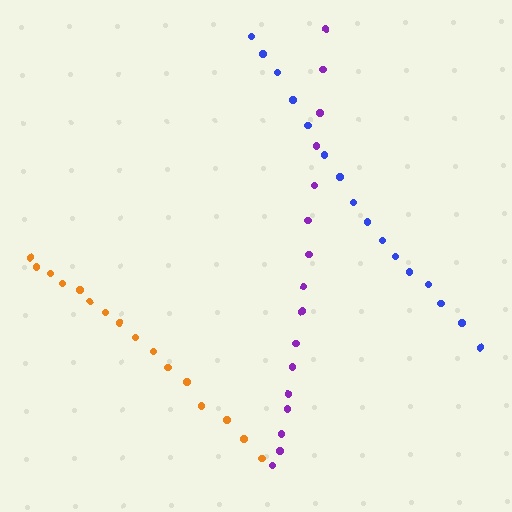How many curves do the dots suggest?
There are 3 distinct paths.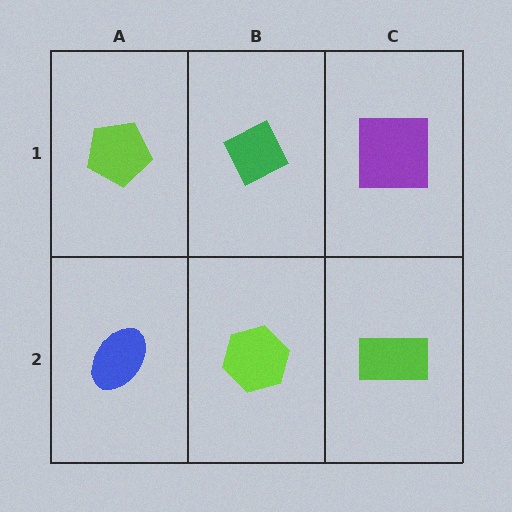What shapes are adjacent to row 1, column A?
A blue ellipse (row 2, column A), a green diamond (row 1, column B).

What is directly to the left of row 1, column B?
A lime pentagon.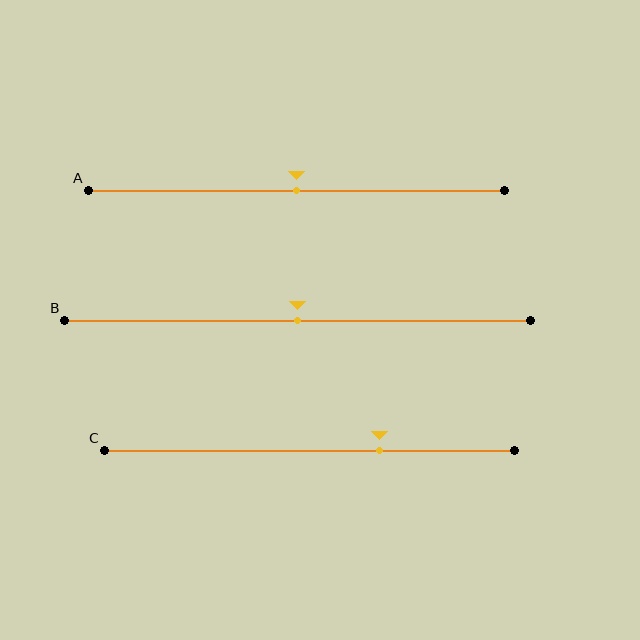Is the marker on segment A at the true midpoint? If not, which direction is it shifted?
Yes, the marker on segment A is at the true midpoint.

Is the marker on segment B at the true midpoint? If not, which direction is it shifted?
Yes, the marker on segment B is at the true midpoint.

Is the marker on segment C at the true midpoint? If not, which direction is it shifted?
No, the marker on segment C is shifted to the right by about 17% of the segment length.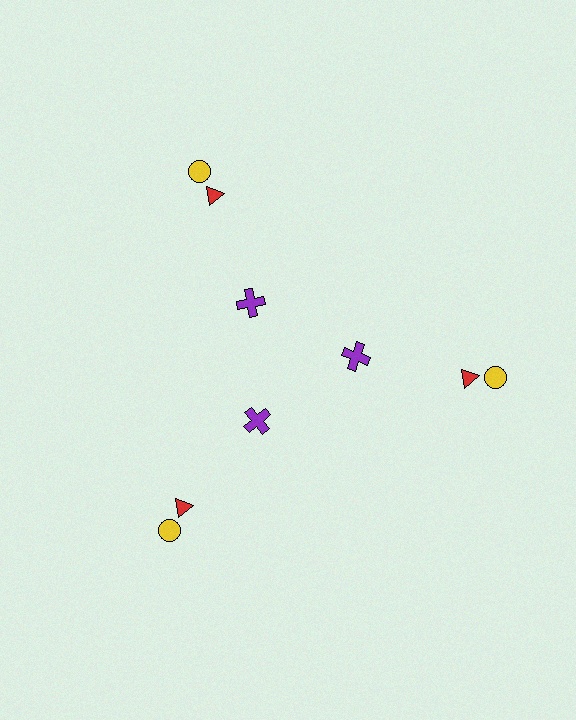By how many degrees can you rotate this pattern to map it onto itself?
The pattern maps onto itself every 120 degrees of rotation.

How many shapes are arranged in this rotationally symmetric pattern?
There are 9 shapes, arranged in 3 groups of 3.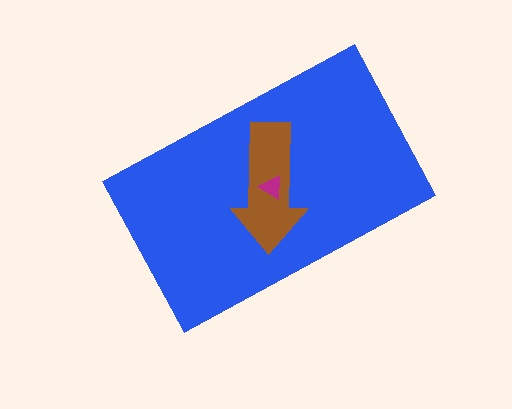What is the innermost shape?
The magenta triangle.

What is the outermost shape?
The blue rectangle.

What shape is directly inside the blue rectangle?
The brown arrow.